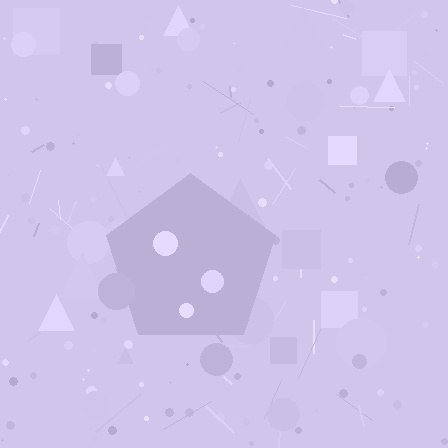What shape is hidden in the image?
A pentagon is hidden in the image.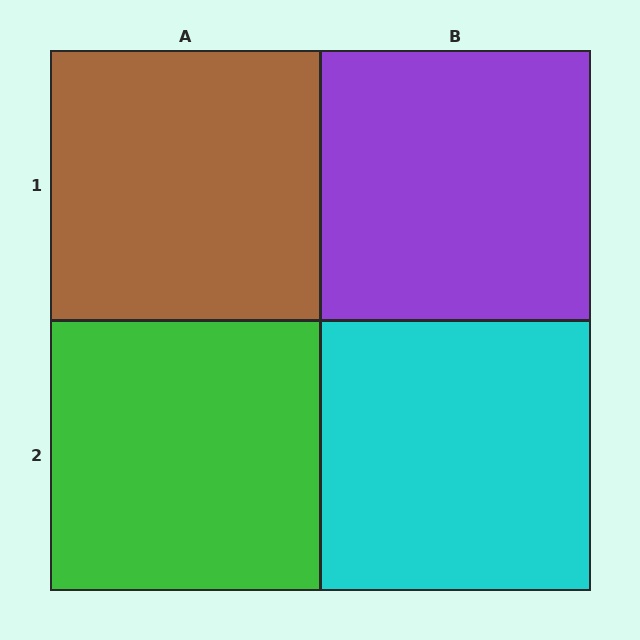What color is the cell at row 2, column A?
Green.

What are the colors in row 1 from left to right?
Brown, purple.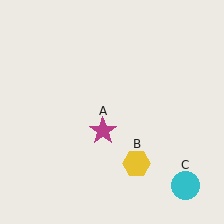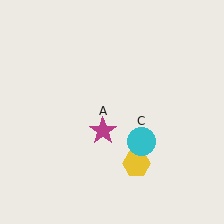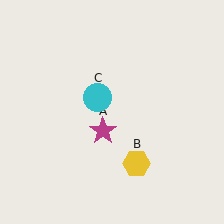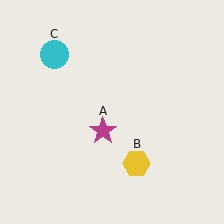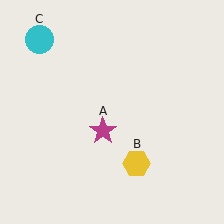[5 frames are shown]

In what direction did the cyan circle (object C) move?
The cyan circle (object C) moved up and to the left.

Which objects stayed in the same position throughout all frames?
Magenta star (object A) and yellow hexagon (object B) remained stationary.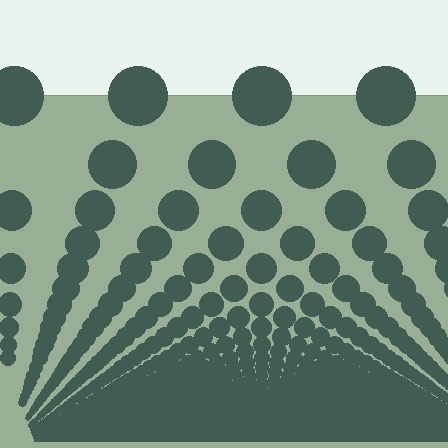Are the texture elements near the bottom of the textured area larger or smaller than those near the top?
Smaller. The gradient is inverted — elements near the bottom are smaller and denser.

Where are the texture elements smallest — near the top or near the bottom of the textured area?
Near the bottom.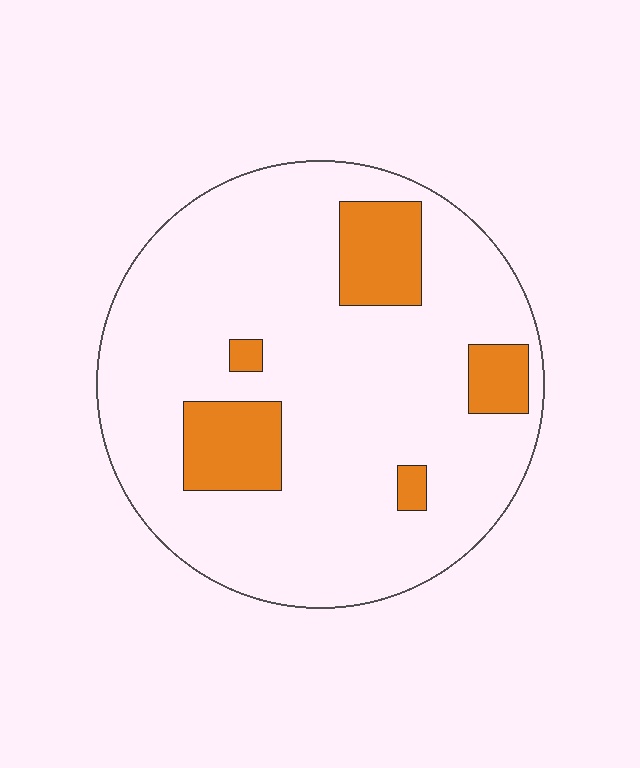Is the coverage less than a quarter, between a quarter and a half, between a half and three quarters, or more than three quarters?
Less than a quarter.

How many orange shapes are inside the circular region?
5.